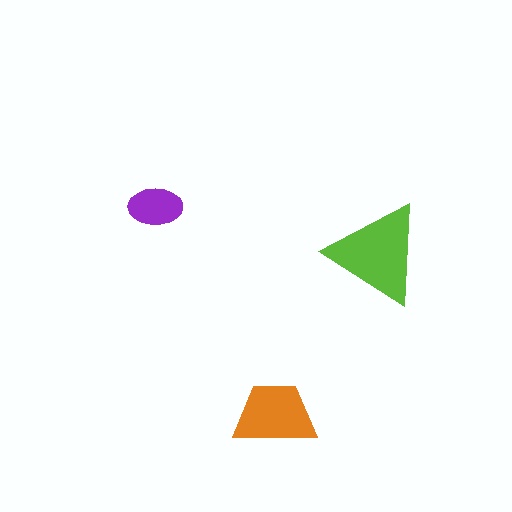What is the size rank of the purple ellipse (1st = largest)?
3rd.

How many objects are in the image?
There are 3 objects in the image.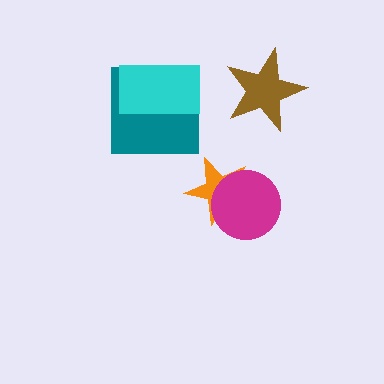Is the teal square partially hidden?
Yes, it is partially covered by another shape.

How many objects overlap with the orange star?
1 object overlaps with the orange star.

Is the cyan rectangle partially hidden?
No, no other shape covers it.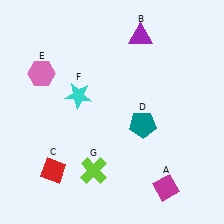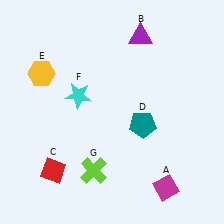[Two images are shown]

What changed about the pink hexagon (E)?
In Image 1, E is pink. In Image 2, it changed to yellow.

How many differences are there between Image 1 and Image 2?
There is 1 difference between the two images.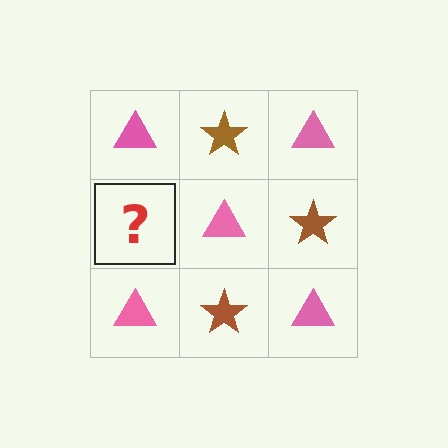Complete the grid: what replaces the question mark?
The question mark should be replaced with a brown star.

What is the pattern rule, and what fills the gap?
The rule is that it alternates pink triangle and brown star in a checkerboard pattern. The gap should be filled with a brown star.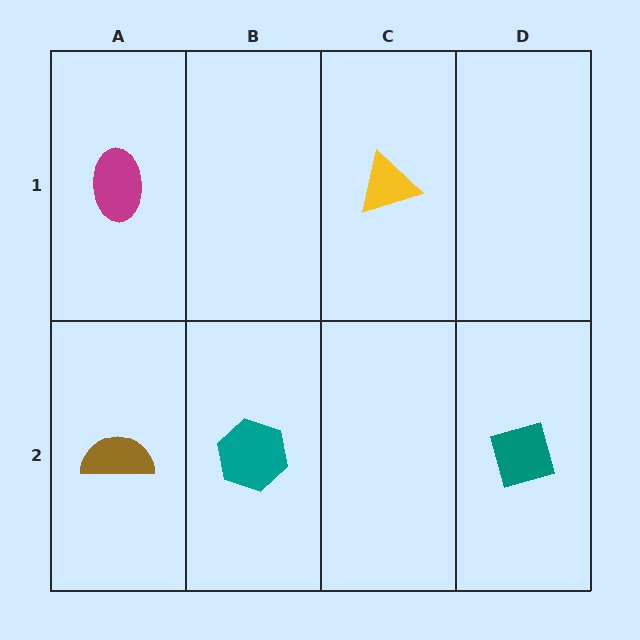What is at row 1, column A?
A magenta ellipse.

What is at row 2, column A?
A brown semicircle.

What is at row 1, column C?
A yellow triangle.